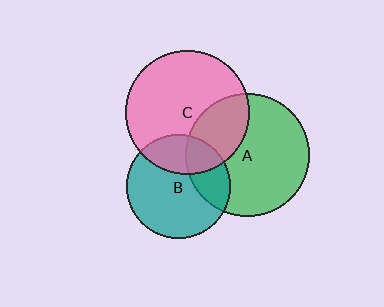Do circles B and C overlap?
Yes.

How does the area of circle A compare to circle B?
Approximately 1.4 times.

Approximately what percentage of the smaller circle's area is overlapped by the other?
Approximately 25%.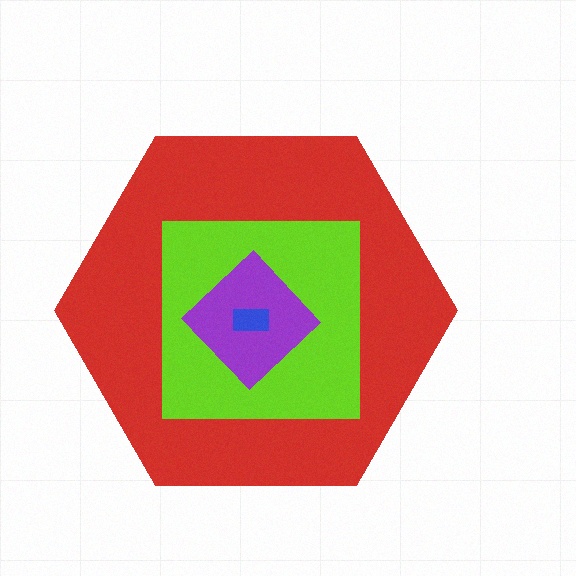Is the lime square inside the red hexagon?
Yes.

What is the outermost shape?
The red hexagon.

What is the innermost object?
The blue rectangle.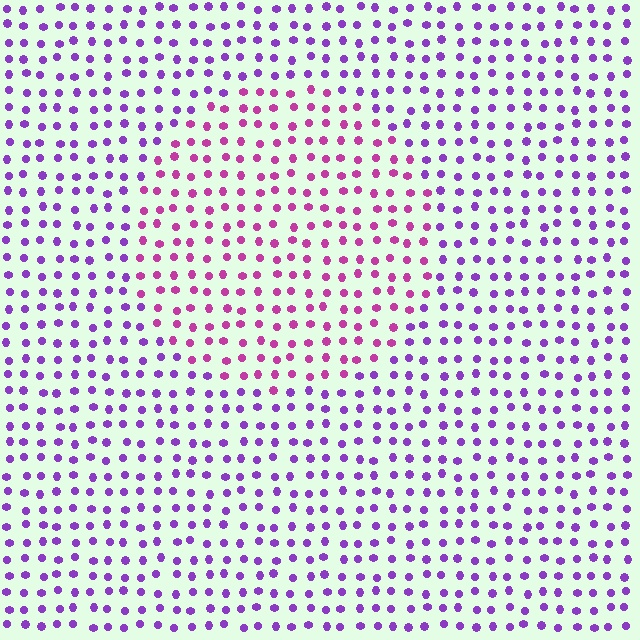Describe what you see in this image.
The image is filled with small purple elements in a uniform arrangement. A circle-shaped region is visible where the elements are tinted to a slightly different hue, forming a subtle color boundary.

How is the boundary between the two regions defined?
The boundary is defined purely by a slight shift in hue (about 38 degrees). Spacing, size, and orientation are identical on both sides.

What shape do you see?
I see a circle.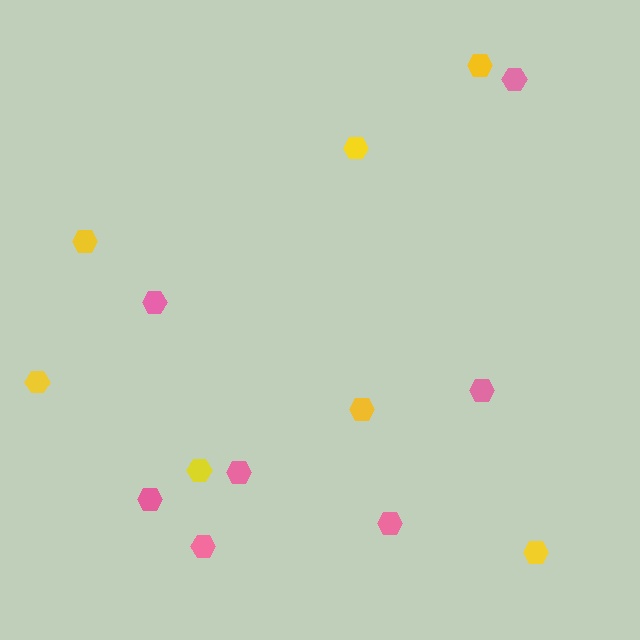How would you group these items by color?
There are 2 groups: one group of pink hexagons (7) and one group of yellow hexagons (7).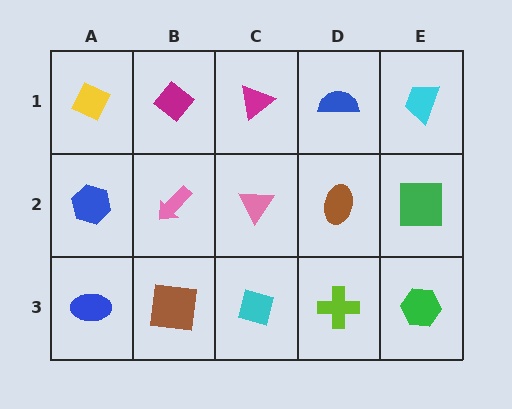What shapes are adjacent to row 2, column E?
A cyan trapezoid (row 1, column E), a green hexagon (row 3, column E), a brown ellipse (row 2, column D).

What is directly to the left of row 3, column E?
A lime cross.